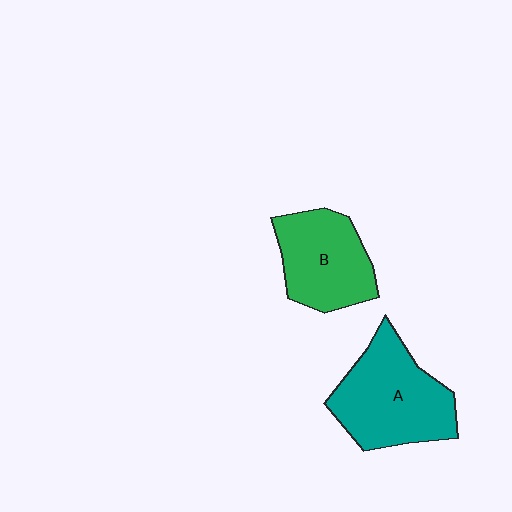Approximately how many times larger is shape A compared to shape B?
Approximately 1.3 times.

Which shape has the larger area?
Shape A (teal).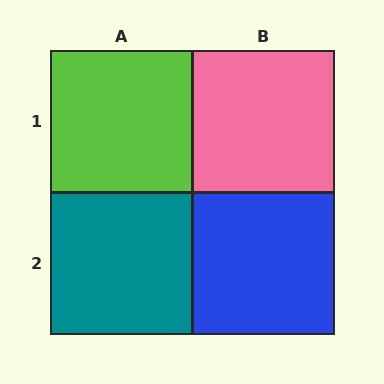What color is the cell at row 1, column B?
Pink.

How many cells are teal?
1 cell is teal.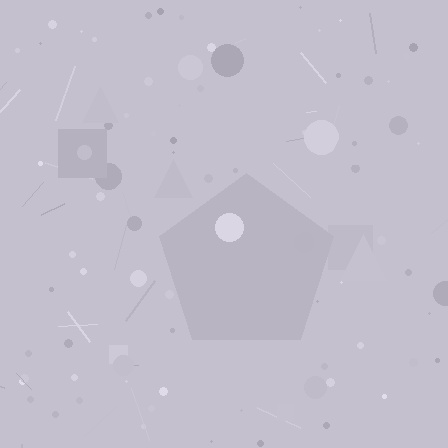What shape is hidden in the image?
A pentagon is hidden in the image.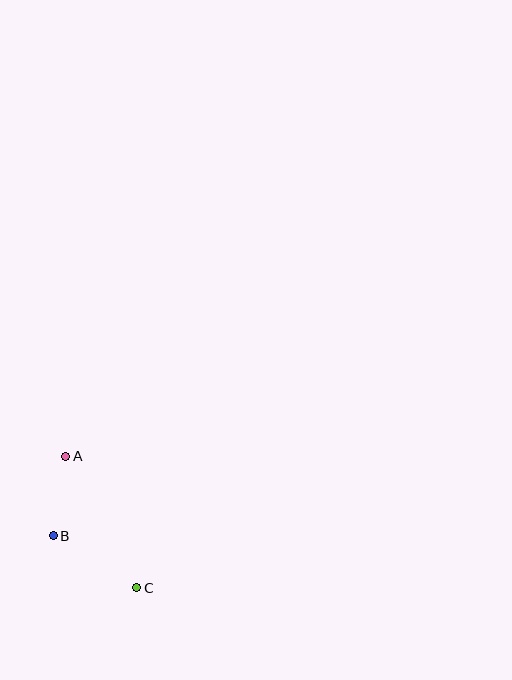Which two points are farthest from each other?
Points A and C are farthest from each other.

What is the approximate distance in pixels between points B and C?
The distance between B and C is approximately 98 pixels.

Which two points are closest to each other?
Points A and B are closest to each other.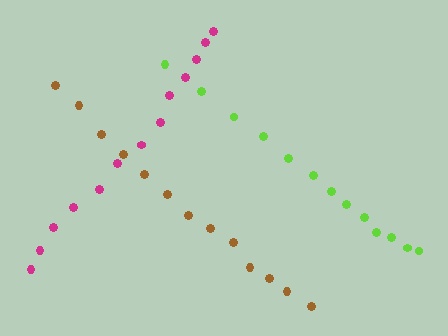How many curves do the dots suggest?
There are 3 distinct paths.